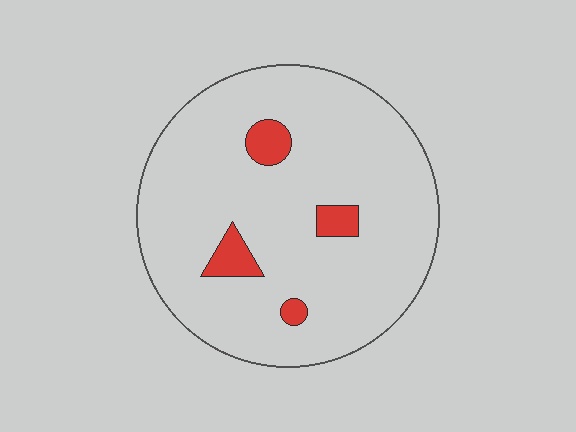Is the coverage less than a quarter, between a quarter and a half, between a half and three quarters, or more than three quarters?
Less than a quarter.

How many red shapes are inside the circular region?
4.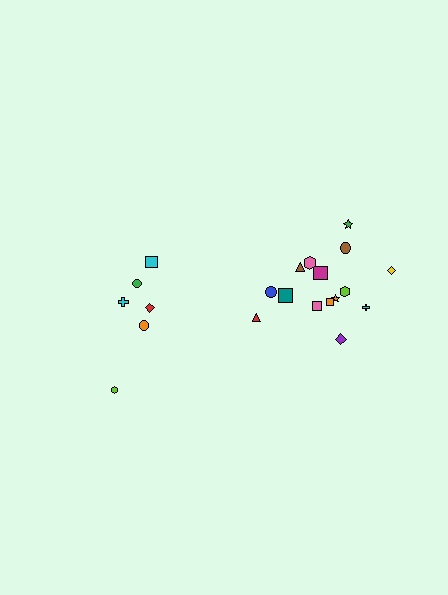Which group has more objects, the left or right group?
The right group.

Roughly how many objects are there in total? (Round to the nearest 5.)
Roughly 20 objects in total.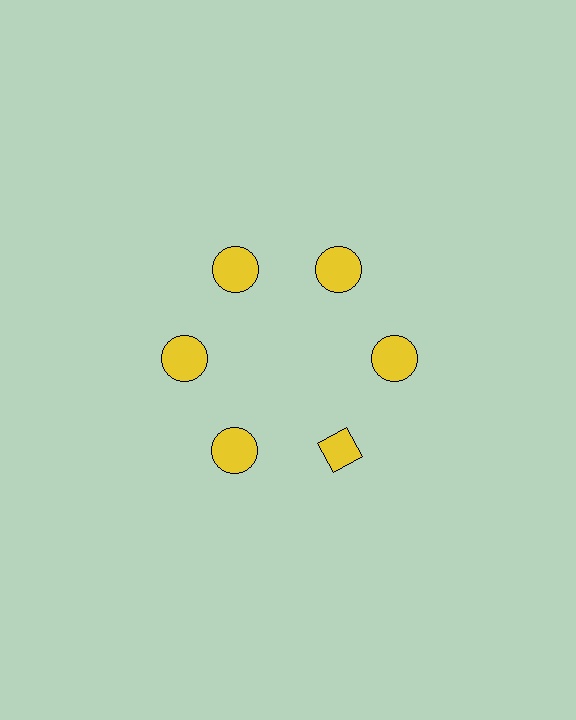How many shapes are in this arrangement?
There are 6 shapes arranged in a ring pattern.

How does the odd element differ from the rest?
It has a different shape: diamond instead of circle.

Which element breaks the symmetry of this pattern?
The yellow diamond at roughly the 5 o'clock position breaks the symmetry. All other shapes are yellow circles.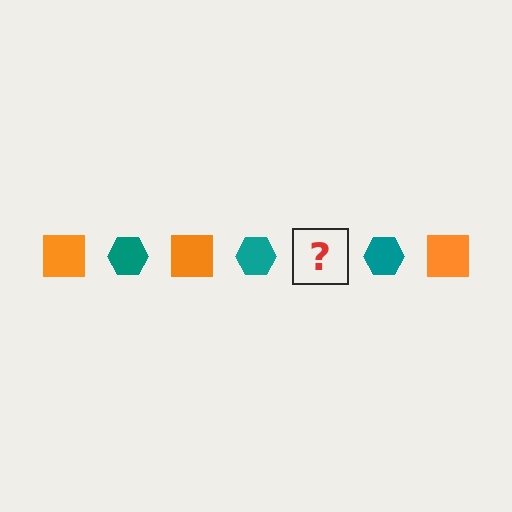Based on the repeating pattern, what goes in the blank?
The blank should be an orange square.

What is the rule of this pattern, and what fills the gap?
The rule is that the pattern alternates between orange square and teal hexagon. The gap should be filled with an orange square.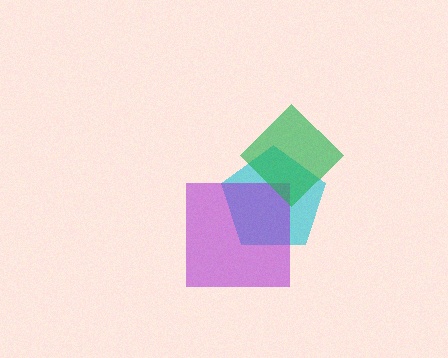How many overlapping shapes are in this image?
There are 3 overlapping shapes in the image.